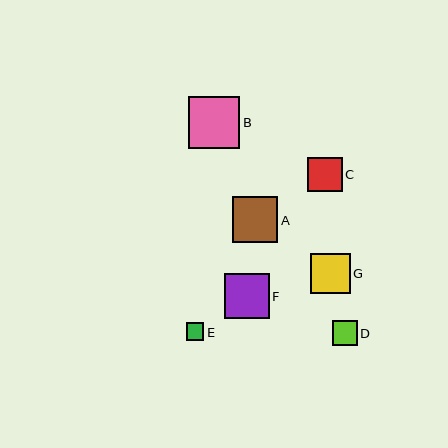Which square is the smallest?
Square E is the smallest with a size of approximately 18 pixels.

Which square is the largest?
Square B is the largest with a size of approximately 52 pixels.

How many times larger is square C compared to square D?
Square C is approximately 1.4 times the size of square D.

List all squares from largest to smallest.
From largest to smallest: B, A, F, G, C, D, E.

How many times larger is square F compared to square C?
Square F is approximately 1.3 times the size of square C.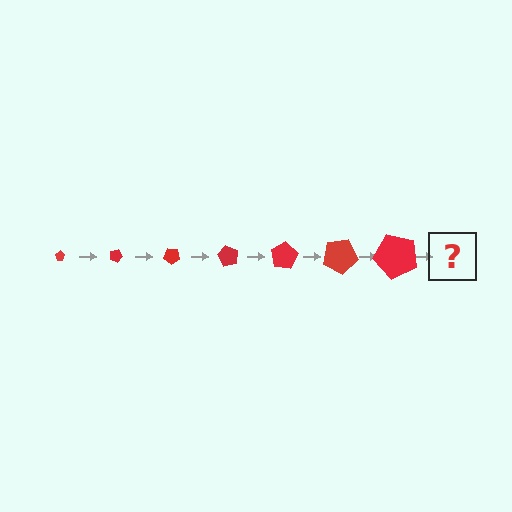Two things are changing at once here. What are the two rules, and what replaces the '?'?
The two rules are that the pentagon grows larger each step and it rotates 20 degrees each step. The '?' should be a pentagon, larger than the previous one and rotated 140 degrees from the start.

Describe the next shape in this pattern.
It should be a pentagon, larger than the previous one and rotated 140 degrees from the start.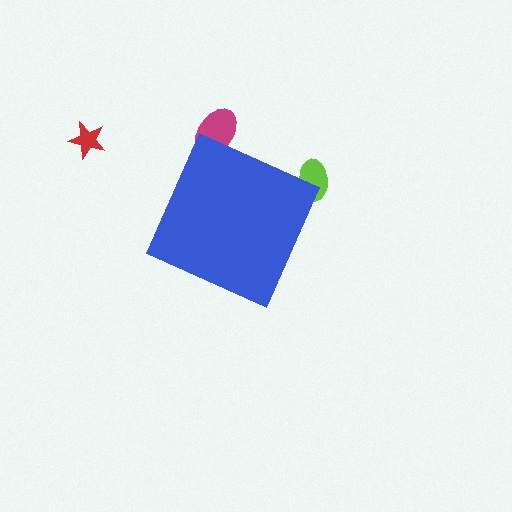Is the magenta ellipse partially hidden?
Yes, the magenta ellipse is partially hidden behind the blue diamond.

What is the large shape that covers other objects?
A blue diamond.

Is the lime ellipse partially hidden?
Yes, the lime ellipse is partially hidden behind the blue diamond.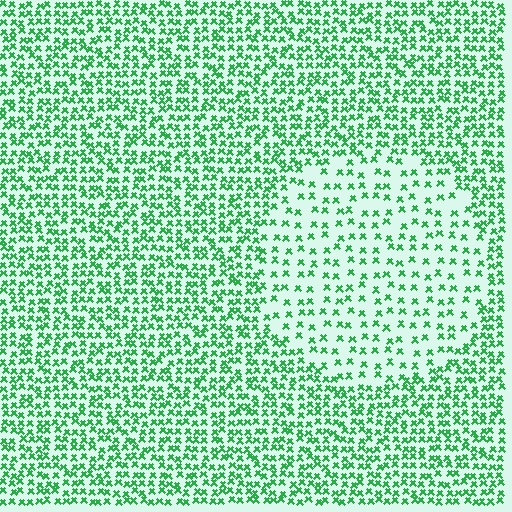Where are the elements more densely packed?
The elements are more densely packed outside the circle boundary.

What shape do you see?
I see a circle.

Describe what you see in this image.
The image contains small green elements arranged at two different densities. A circle-shaped region is visible where the elements are less densely packed than the surrounding area.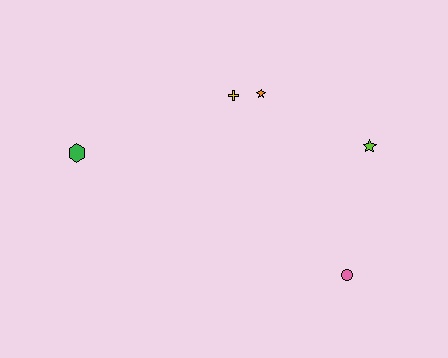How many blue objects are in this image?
There are no blue objects.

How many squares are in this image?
There are no squares.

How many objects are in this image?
There are 5 objects.